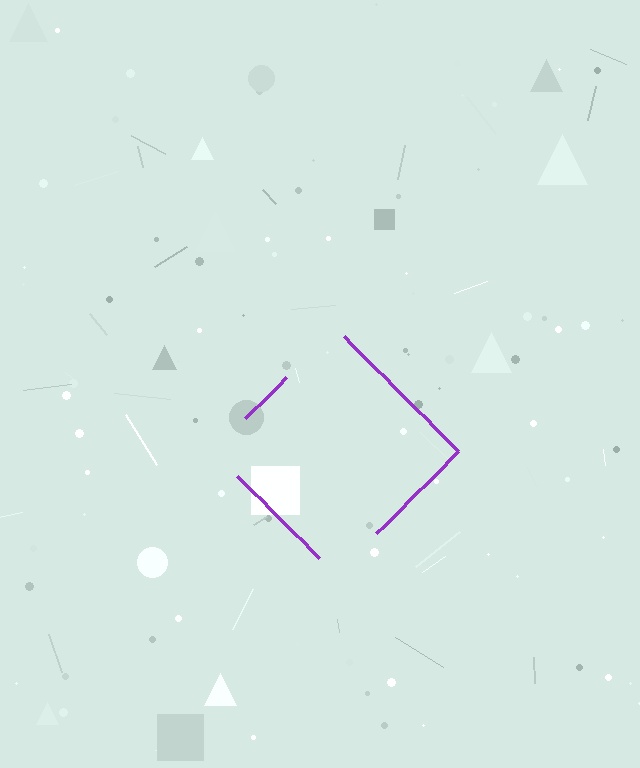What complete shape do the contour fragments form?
The contour fragments form a diamond.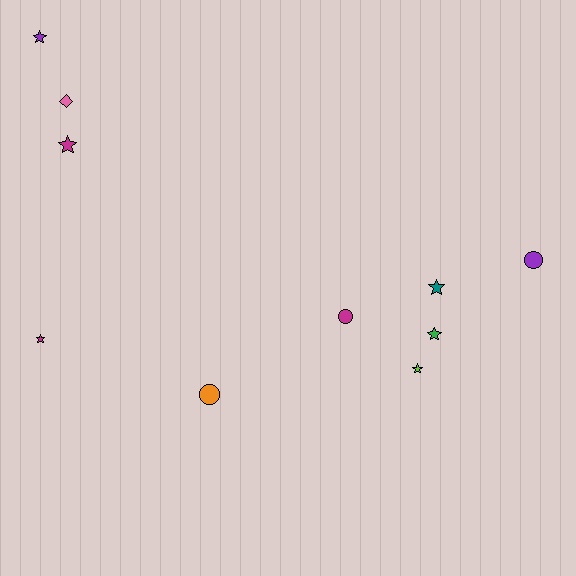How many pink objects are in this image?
There is 1 pink object.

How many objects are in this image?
There are 10 objects.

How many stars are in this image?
There are 6 stars.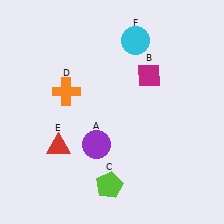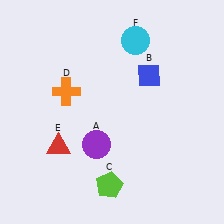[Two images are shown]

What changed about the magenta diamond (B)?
In Image 1, B is magenta. In Image 2, it changed to blue.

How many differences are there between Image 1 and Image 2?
There is 1 difference between the two images.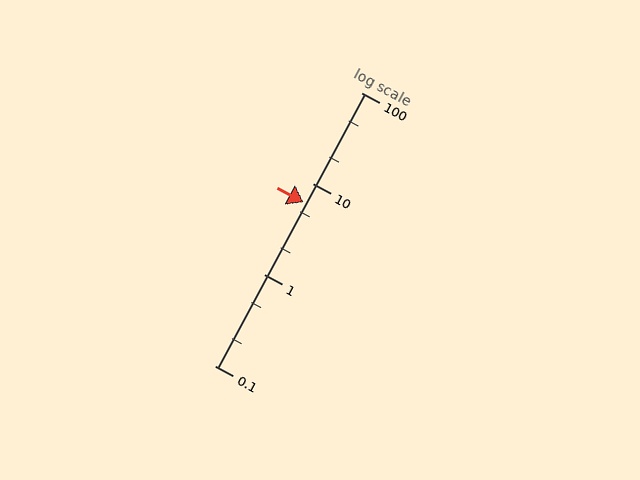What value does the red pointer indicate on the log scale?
The pointer indicates approximately 6.2.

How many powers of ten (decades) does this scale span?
The scale spans 3 decades, from 0.1 to 100.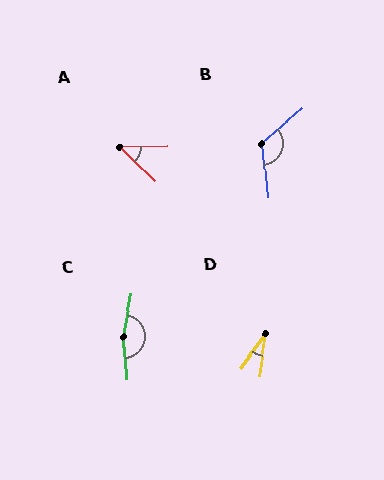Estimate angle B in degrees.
Approximately 124 degrees.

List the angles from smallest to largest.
D (28°), A (46°), B (124°), C (166°).